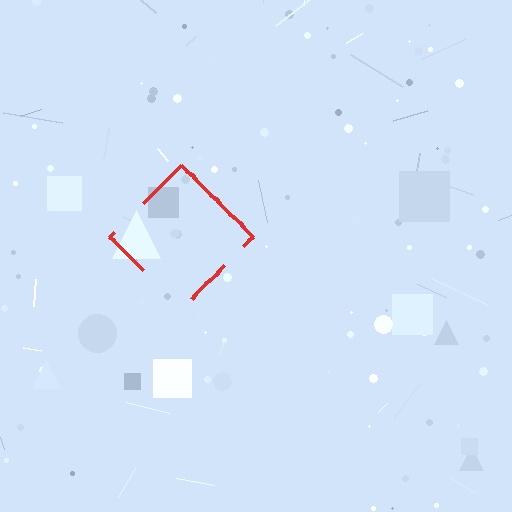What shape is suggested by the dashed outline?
The dashed outline suggests a diamond.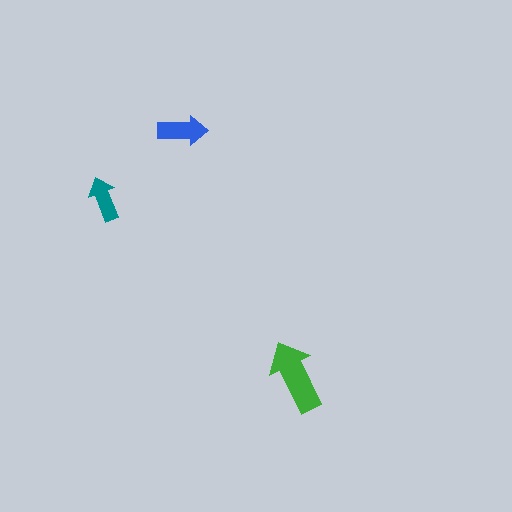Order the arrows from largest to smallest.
the green one, the blue one, the teal one.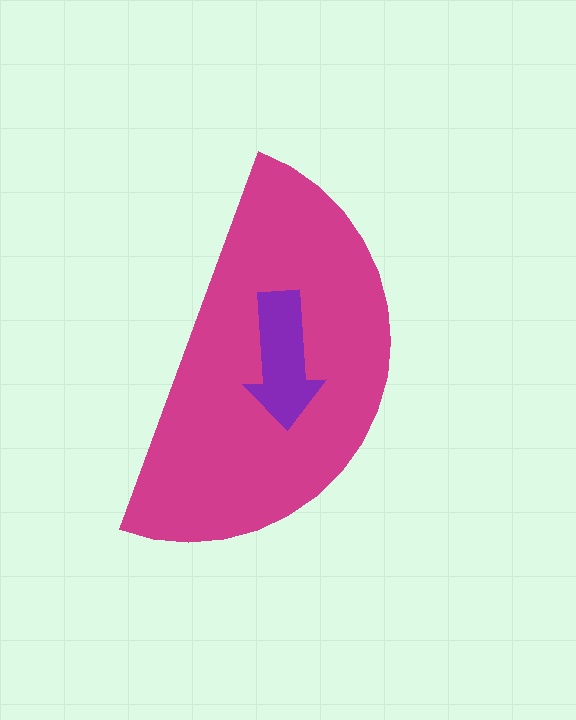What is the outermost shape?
The magenta semicircle.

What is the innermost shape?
The purple arrow.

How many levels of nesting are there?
2.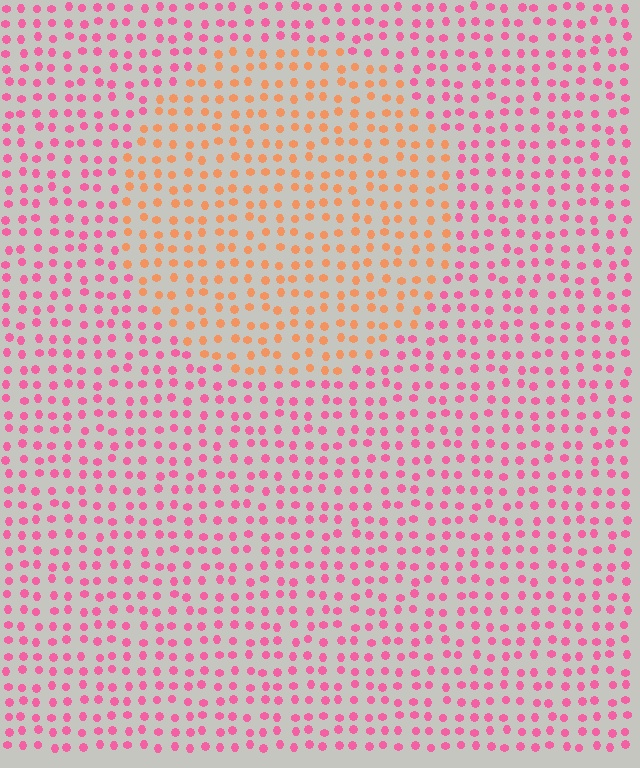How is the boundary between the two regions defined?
The boundary is defined purely by a slight shift in hue (about 48 degrees). Spacing, size, and orientation are identical on both sides.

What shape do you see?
I see a circle.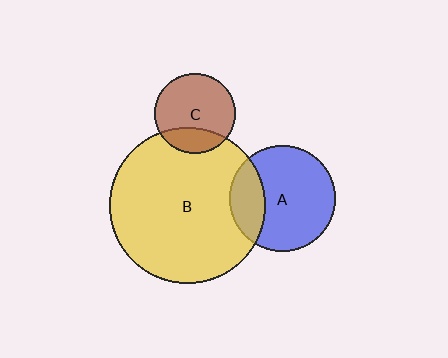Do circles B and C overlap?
Yes.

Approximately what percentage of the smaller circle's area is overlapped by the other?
Approximately 25%.